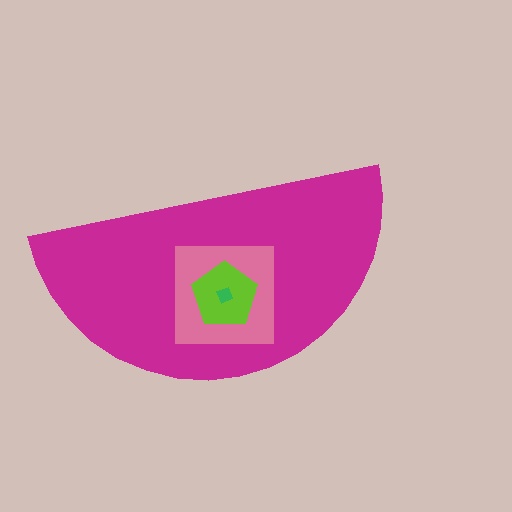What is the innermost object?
The green diamond.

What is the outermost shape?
The magenta semicircle.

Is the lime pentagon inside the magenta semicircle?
Yes.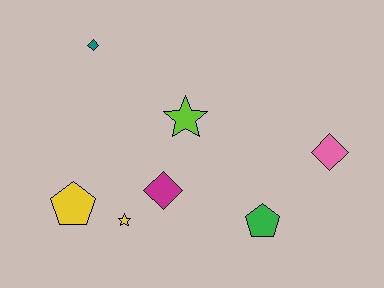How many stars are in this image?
There are 2 stars.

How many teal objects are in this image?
There is 1 teal object.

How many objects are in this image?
There are 7 objects.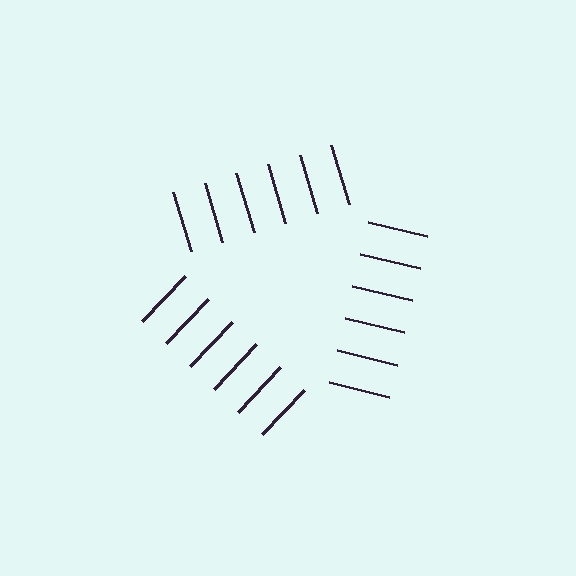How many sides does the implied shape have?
3 sides — the line-ends trace a triangle.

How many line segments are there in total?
18 — 6 along each of the 3 edges.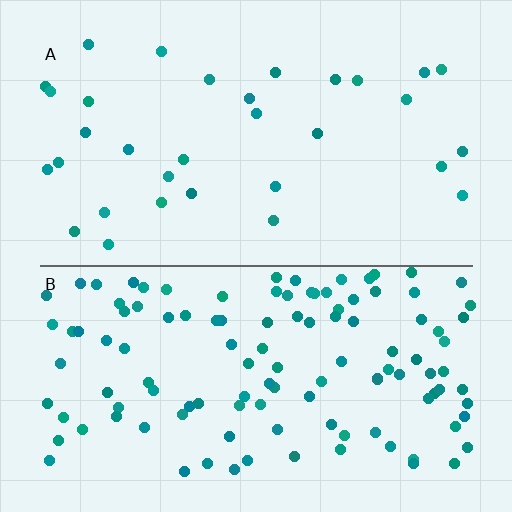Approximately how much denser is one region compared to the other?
Approximately 3.6× — region B over region A.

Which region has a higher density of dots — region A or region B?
B (the bottom).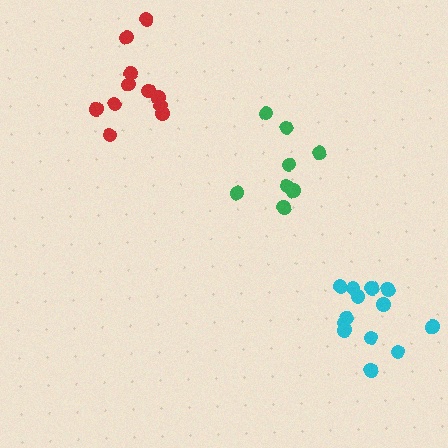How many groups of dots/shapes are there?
There are 3 groups.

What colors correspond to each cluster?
The clusters are colored: red, cyan, green.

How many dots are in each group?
Group 1: 11 dots, Group 2: 13 dots, Group 3: 8 dots (32 total).